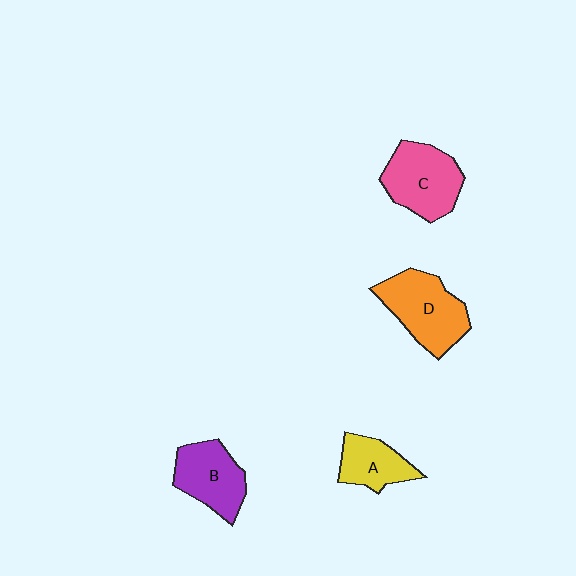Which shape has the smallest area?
Shape A (yellow).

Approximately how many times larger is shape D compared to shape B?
Approximately 1.2 times.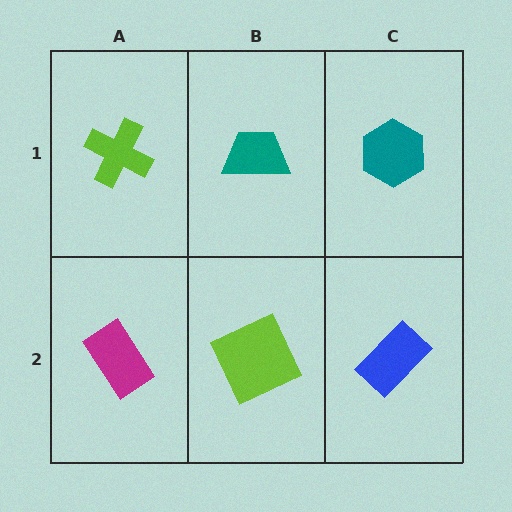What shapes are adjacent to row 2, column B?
A teal trapezoid (row 1, column B), a magenta rectangle (row 2, column A), a blue rectangle (row 2, column C).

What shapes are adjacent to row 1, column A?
A magenta rectangle (row 2, column A), a teal trapezoid (row 1, column B).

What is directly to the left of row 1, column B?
A lime cross.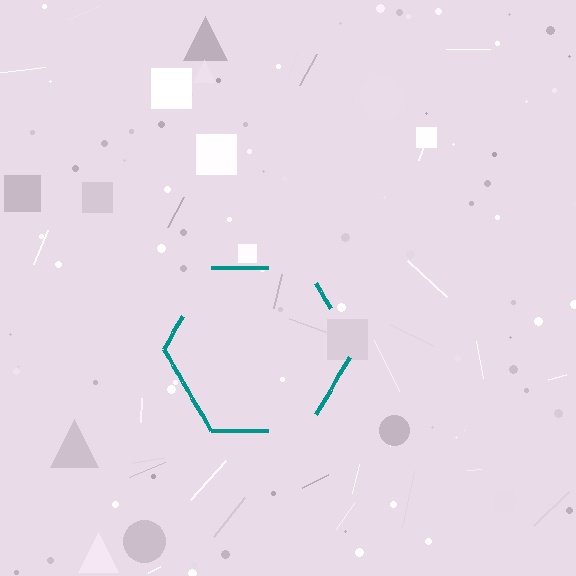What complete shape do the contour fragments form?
The contour fragments form a hexagon.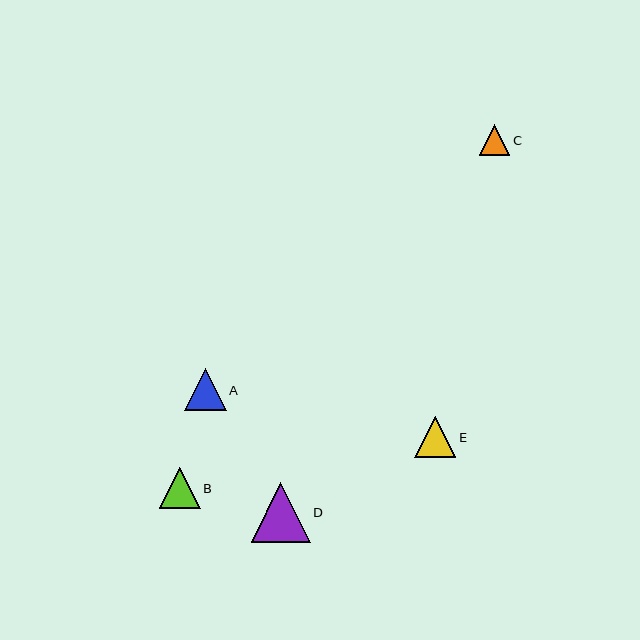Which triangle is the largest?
Triangle D is the largest with a size of approximately 59 pixels.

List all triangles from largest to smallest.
From largest to smallest: D, A, E, B, C.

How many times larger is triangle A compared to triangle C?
Triangle A is approximately 1.4 times the size of triangle C.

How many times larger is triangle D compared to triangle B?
Triangle D is approximately 1.5 times the size of triangle B.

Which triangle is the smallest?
Triangle C is the smallest with a size of approximately 30 pixels.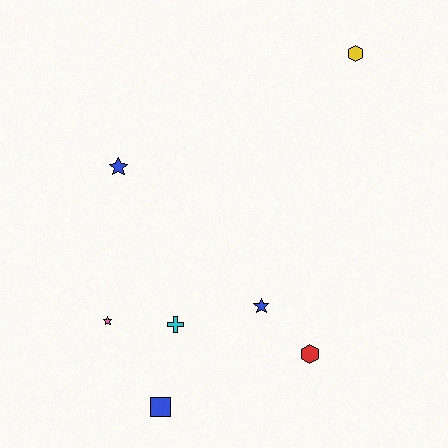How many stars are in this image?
There are 3 stars.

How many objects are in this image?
There are 7 objects.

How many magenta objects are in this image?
There are no magenta objects.